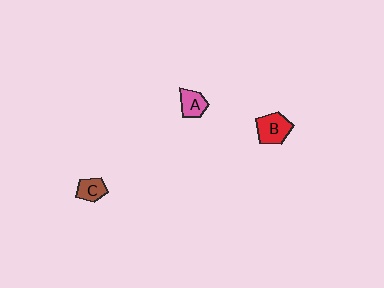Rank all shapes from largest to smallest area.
From largest to smallest: B (red), A (pink), C (brown).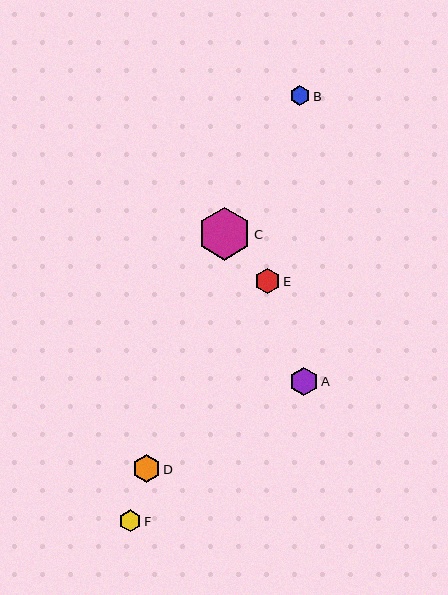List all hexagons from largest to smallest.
From largest to smallest: C, A, D, E, F, B.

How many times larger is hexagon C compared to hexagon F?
Hexagon C is approximately 2.4 times the size of hexagon F.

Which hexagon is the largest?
Hexagon C is the largest with a size of approximately 53 pixels.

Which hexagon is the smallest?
Hexagon B is the smallest with a size of approximately 20 pixels.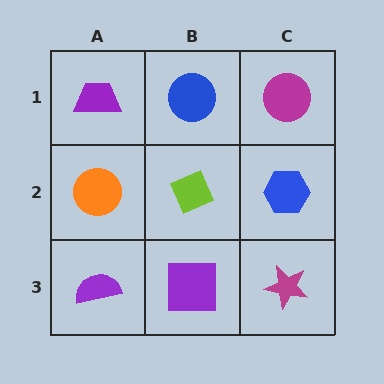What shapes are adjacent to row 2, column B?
A blue circle (row 1, column B), a purple square (row 3, column B), an orange circle (row 2, column A), a blue hexagon (row 2, column C).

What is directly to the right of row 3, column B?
A magenta star.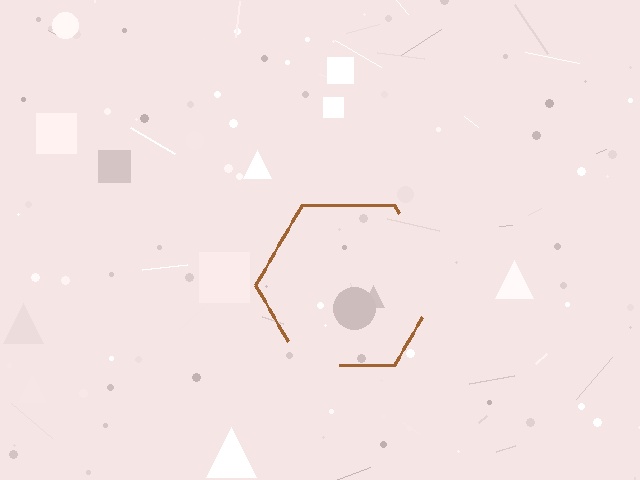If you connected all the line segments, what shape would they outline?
They would outline a hexagon.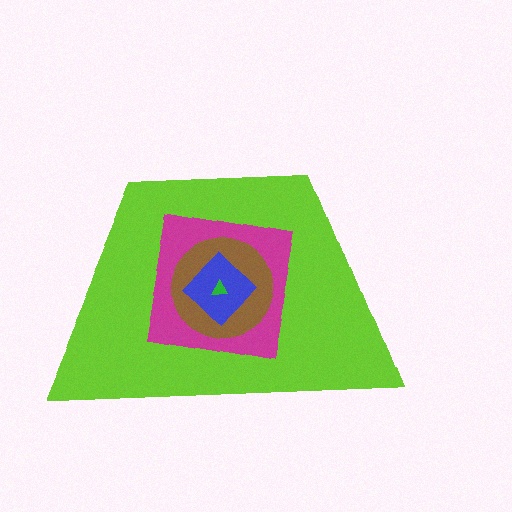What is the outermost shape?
The lime trapezoid.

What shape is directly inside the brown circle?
The blue diamond.